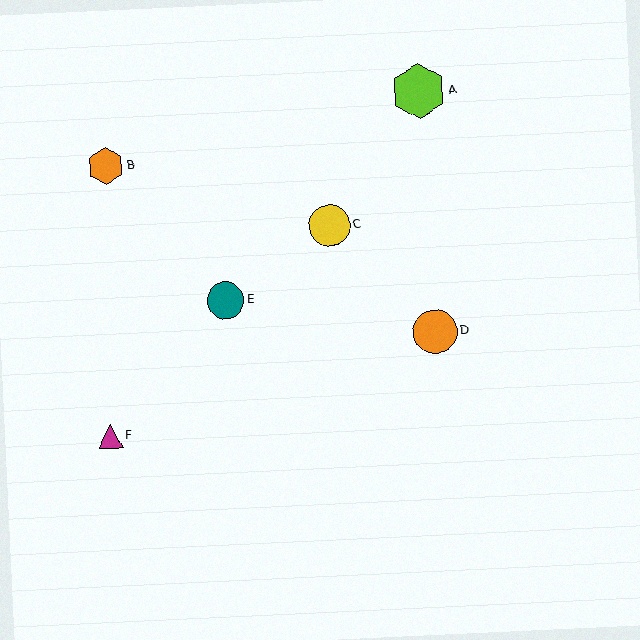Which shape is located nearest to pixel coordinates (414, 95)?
The lime hexagon (labeled A) at (419, 91) is nearest to that location.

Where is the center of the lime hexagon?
The center of the lime hexagon is at (419, 91).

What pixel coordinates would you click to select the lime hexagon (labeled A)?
Click at (419, 91) to select the lime hexagon A.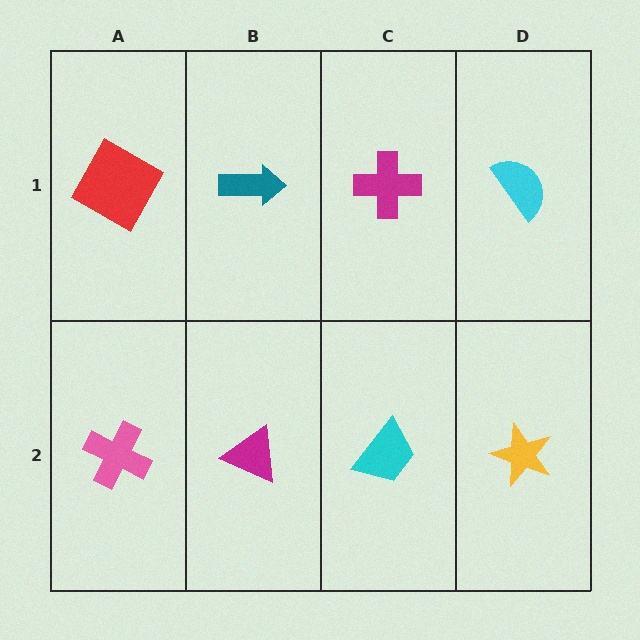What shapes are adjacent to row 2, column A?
A red square (row 1, column A), a magenta triangle (row 2, column B).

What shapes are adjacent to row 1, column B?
A magenta triangle (row 2, column B), a red square (row 1, column A), a magenta cross (row 1, column C).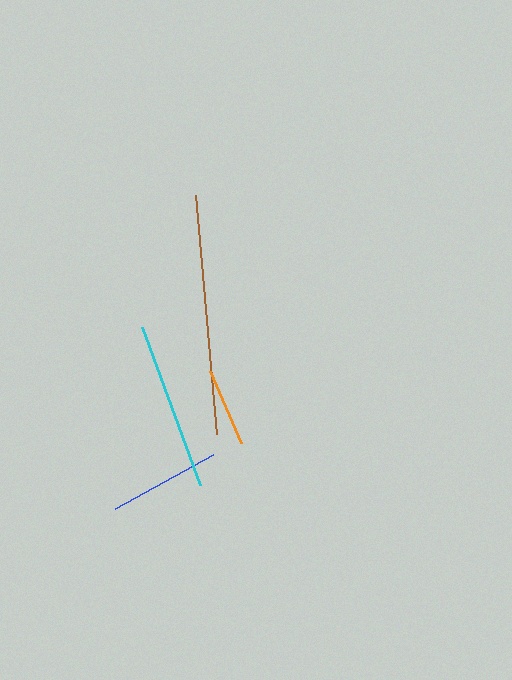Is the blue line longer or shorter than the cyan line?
The cyan line is longer than the blue line.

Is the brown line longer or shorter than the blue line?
The brown line is longer than the blue line.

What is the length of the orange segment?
The orange segment is approximately 79 pixels long.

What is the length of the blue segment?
The blue segment is approximately 112 pixels long.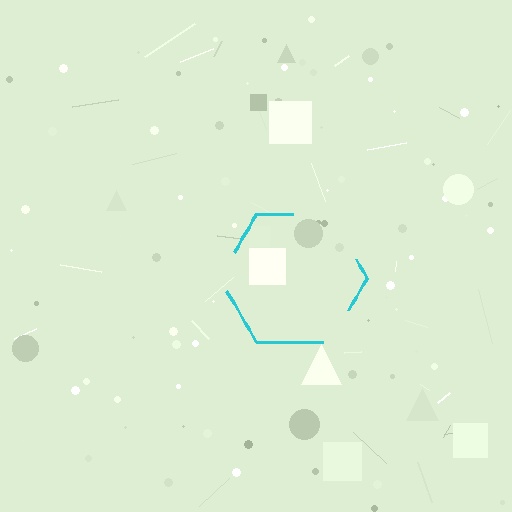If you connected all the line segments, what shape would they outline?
They would outline a hexagon.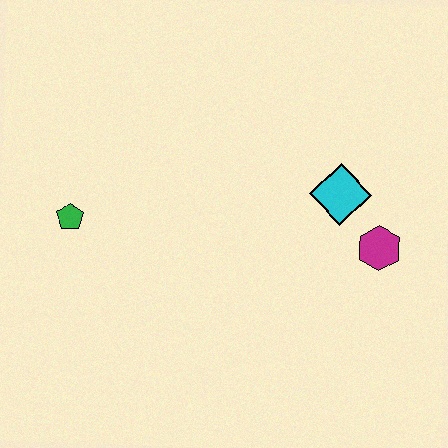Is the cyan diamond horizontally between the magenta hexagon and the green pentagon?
Yes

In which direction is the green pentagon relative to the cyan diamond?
The green pentagon is to the left of the cyan diamond.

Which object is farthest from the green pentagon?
The magenta hexagon is farthest from the green pentagon.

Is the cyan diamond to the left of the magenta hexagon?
Yes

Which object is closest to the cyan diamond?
The magenta hexagon is closest to the cyan diamond.